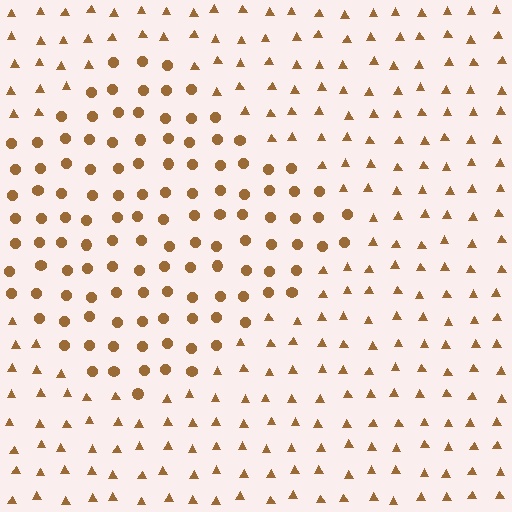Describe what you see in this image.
The image is filled with small brown elements arranged in a uniform grid. A diamond-shaped region contains circles, while the surrounding area contains triangles. The boundary is defined purely by the change in element shape.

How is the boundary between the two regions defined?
The boundary is defined by a change in element shape: circles inside vs. triangles outside. All elements share the same color and spacing.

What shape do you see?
I see a diamond.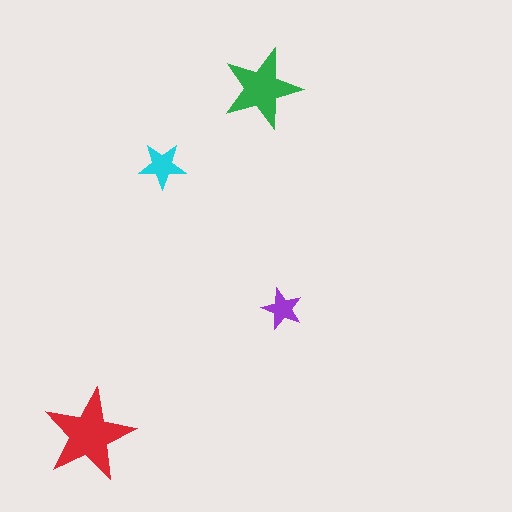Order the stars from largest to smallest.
the red one, the green one, the cyan one, the purple one.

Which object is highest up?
The green star is topmost.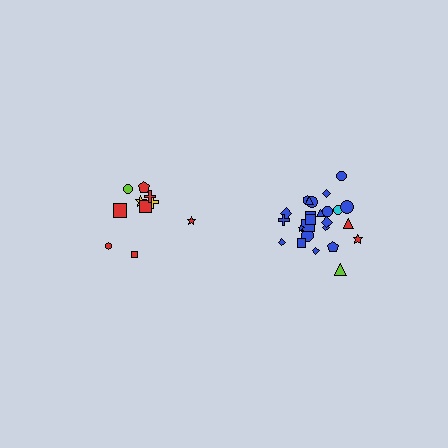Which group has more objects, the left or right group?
The right group.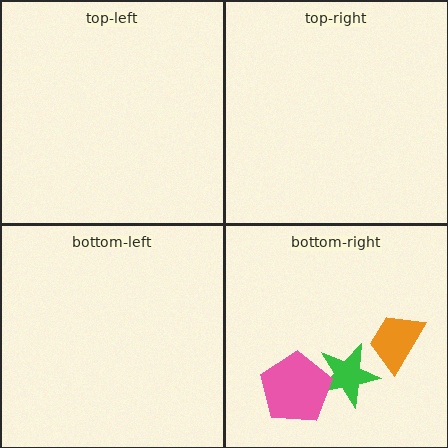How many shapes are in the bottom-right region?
3.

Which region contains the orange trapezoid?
The bottom-right region.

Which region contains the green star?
The bottom-right region.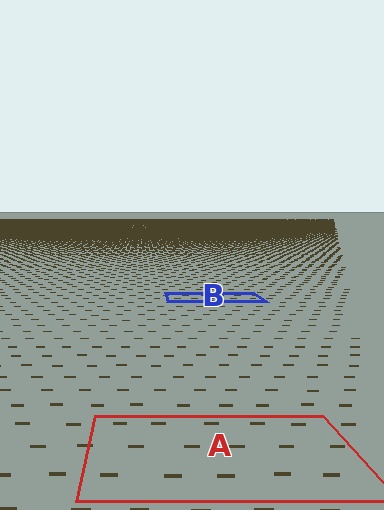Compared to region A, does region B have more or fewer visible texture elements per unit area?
Region B has more texture elements per unit area — they are packed more densely because it is farther away.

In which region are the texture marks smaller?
The texture marks are smaller in region B, because it is farther away.